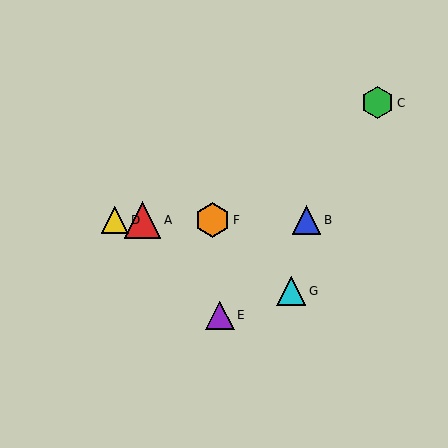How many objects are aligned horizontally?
4 objects (A, B, D, F) are aligned horizontally.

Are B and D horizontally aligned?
Yes, both are at y≈220.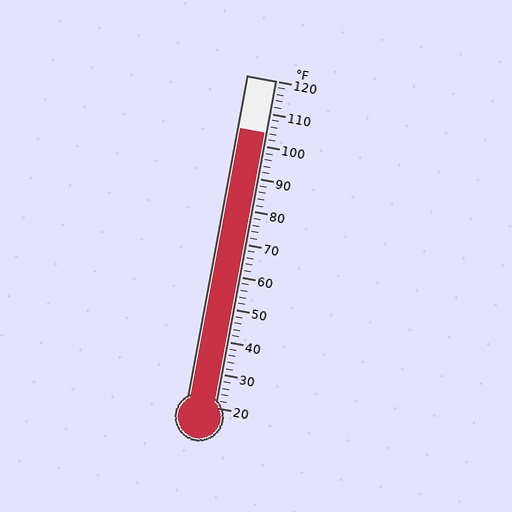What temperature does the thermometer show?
The thermometer shows approximately 104°F.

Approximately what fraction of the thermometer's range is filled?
The thermometer is filled to approximately 85% of its range.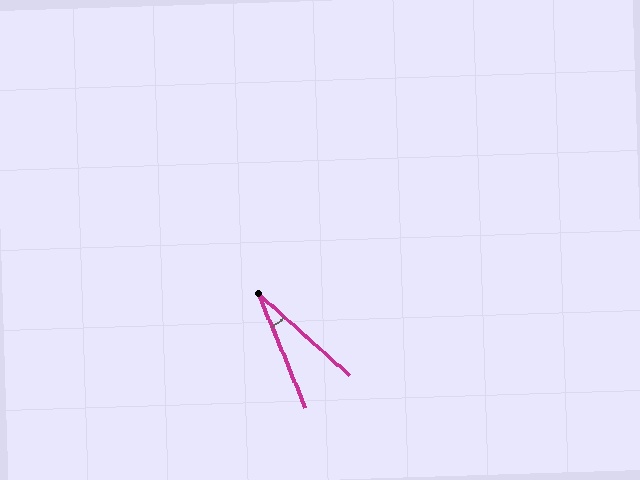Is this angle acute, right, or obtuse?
It is acute.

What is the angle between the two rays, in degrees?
Approximately 26 degrees.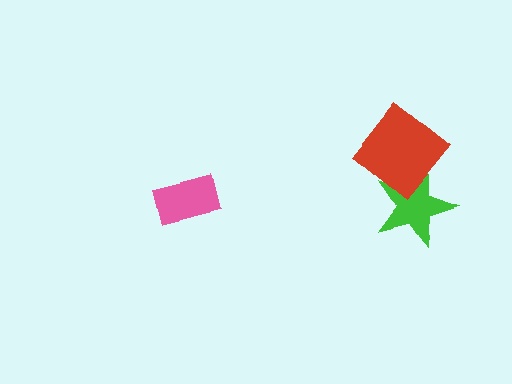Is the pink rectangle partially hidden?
No, no other shape covers it.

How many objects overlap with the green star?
1 object overlaps with the green star.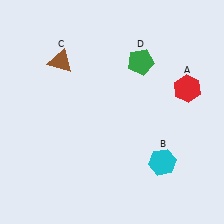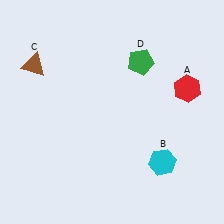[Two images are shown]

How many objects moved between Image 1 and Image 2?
1 object moved between the two images.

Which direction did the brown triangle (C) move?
The brown triangle (C) moved left.